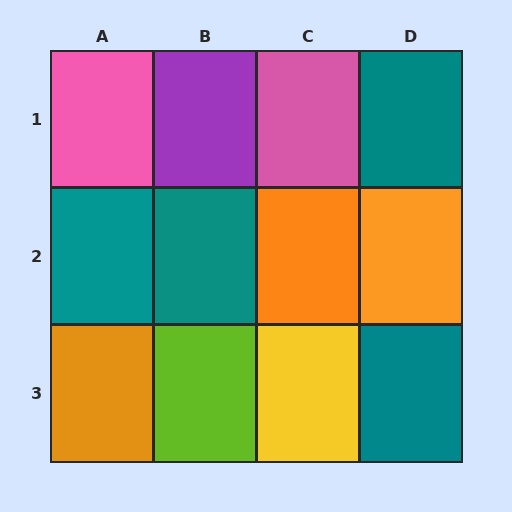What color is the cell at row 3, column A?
Orange.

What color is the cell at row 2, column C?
Orange.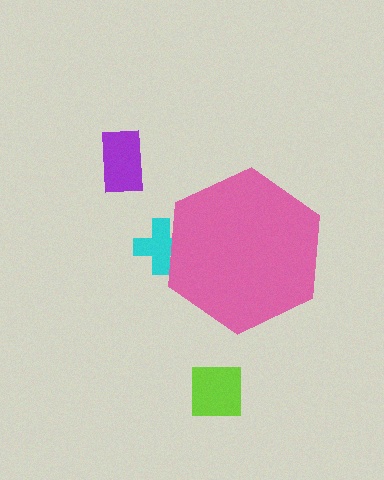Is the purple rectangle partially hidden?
No, the purple rectangle is fully visible.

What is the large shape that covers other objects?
A pink hexagon.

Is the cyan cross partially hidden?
Yes, the cyan cross is partially hidden behind the pink hexagon.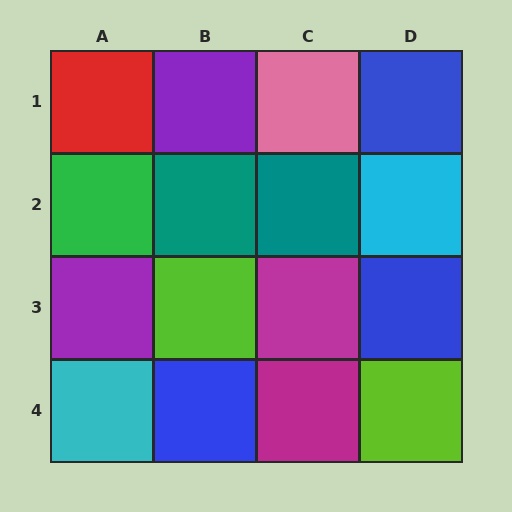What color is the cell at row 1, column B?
Purple.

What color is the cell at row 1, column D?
Blue.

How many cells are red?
1 cell is red.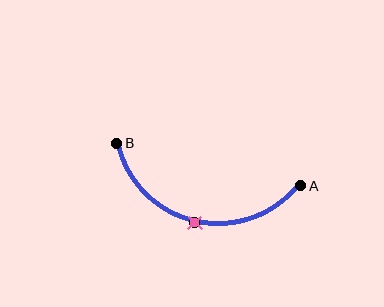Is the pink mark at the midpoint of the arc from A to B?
Yes. The pink mark lies on the arc at equal arc-length from both A and B — it is the arc midpoint.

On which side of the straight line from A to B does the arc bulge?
The arc bulges below the straight line connecting A and B.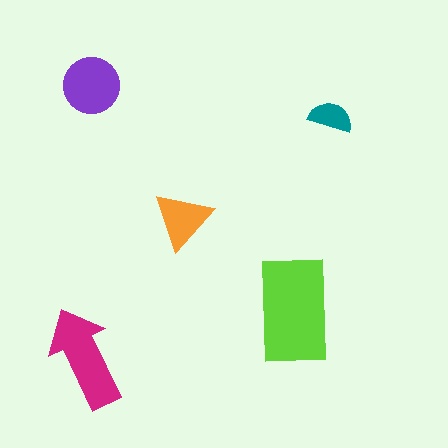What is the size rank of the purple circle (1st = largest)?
3rd.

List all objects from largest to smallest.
The lime rectangle, the magenta arrow, the purple circle, the orange triangle, the teal semicircle.